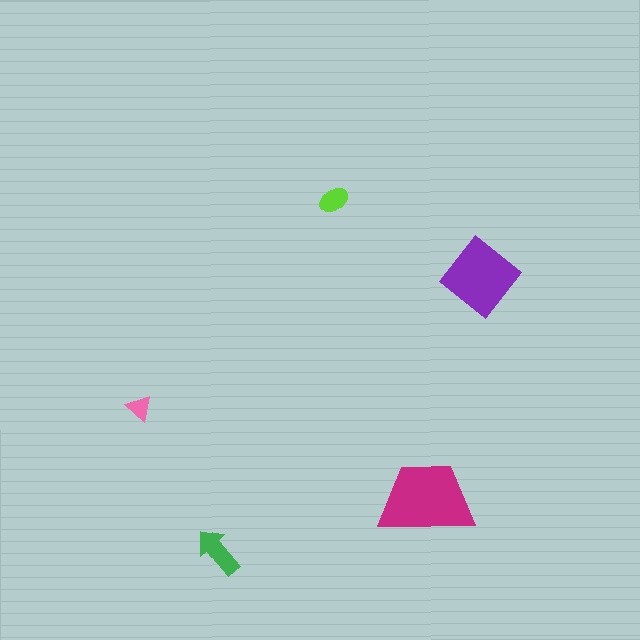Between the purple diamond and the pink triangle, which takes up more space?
The purple diamond.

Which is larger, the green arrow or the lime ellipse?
The green arrow.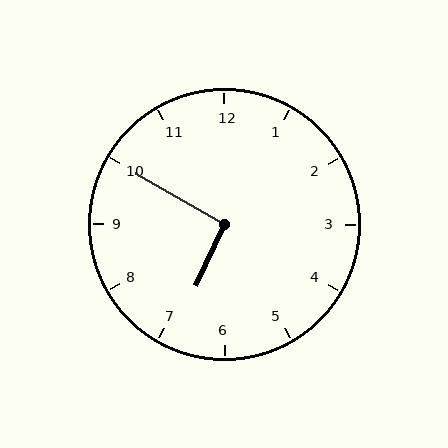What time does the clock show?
6:50.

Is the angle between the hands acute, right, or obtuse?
It is right.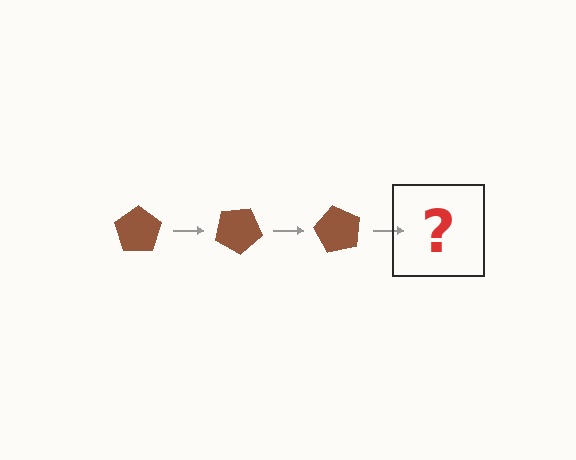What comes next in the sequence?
The next element should be a brown pentagon rotated 90 degrees.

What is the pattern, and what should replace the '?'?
The pattern is that the pentagon rotates 30 degrees each step. The '?' should be a brown pentagon rotated 90 degrees.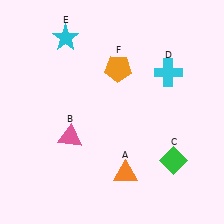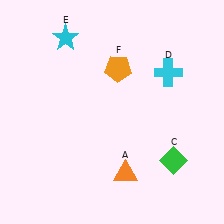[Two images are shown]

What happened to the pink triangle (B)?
The pink triangle (B) was removed in Image 2. It was in the bottom-left area of Image 1.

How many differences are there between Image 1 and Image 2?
There is 1 difference between the two images.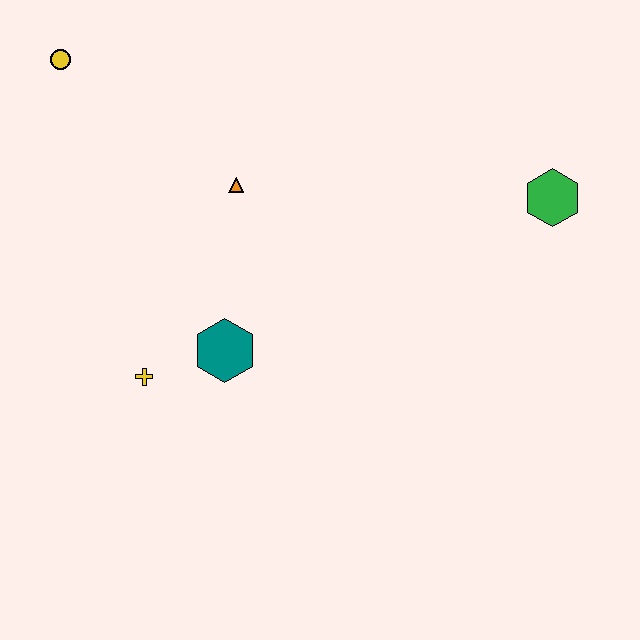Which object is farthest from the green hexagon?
The yellow circle is farthest from the green hexagon.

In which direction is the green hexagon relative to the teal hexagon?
The green hexagon is to the right of the teal hexagon.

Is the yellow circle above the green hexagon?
Yes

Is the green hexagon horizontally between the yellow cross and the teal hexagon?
No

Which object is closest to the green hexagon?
The orange triangle is closest to the green hexagon.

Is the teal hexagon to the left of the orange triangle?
Yes